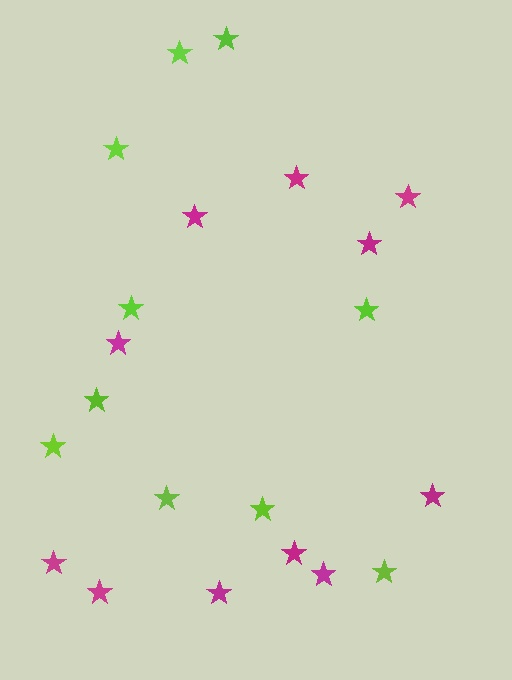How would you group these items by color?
There are 2 groups: one group of magenta stars (11) and one group of lime stars (10).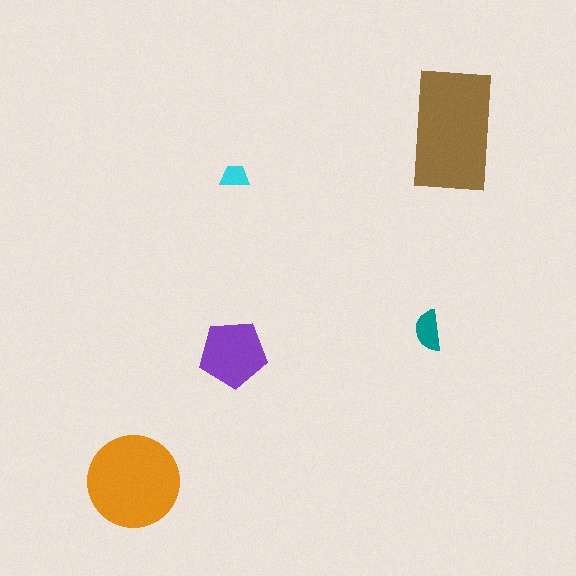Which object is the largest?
The brown rectangle.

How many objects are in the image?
There are 5 objects in the image.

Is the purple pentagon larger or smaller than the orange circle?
Smaller.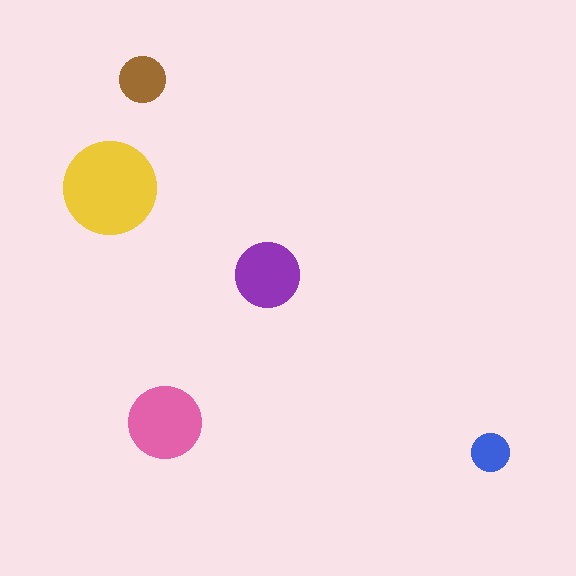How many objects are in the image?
There are 5 objects in the image.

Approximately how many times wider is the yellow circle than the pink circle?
About 1.5 times wider.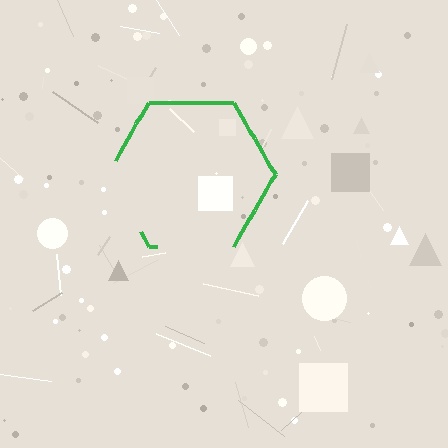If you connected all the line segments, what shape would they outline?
They would outline a hexagon.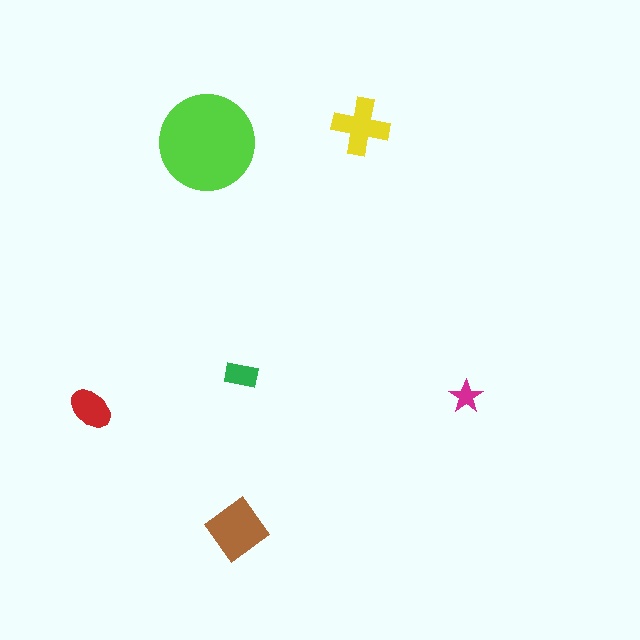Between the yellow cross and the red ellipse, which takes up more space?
The yellow cross.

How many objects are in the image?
There are 6 objects in the image.